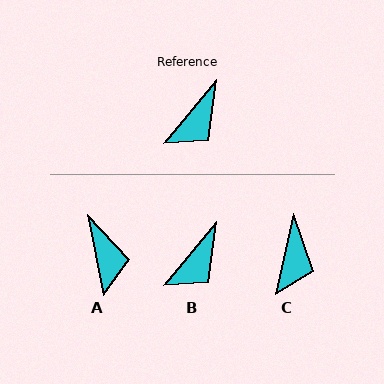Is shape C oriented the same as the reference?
No, it is off by about 27 degrees.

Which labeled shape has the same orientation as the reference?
B.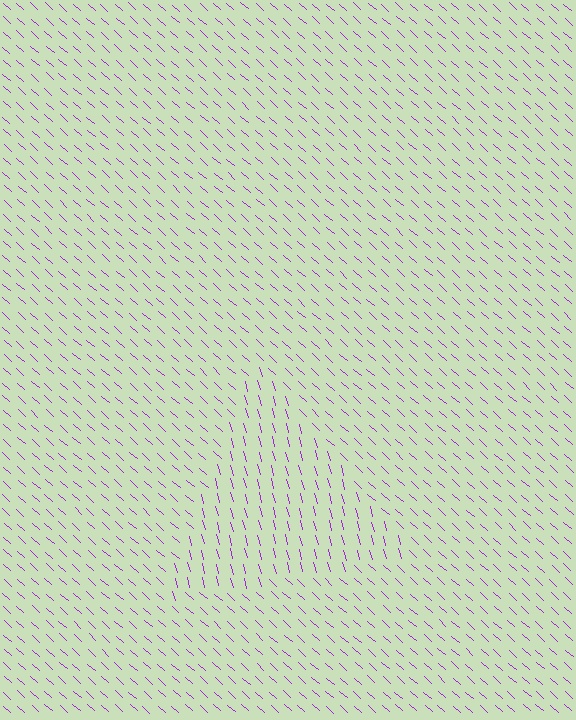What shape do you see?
I see a triangle.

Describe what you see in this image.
The image is filled with small purple line segments. A triangle region in the image has lines oriented differently from the surrounding lines, creating a visible texture boundary.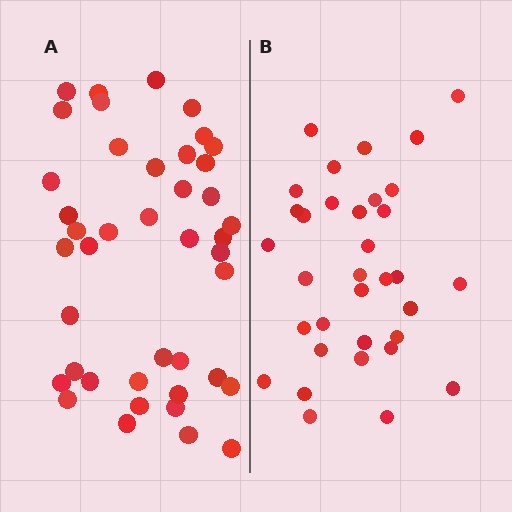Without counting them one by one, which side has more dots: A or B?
Region A (the left region) has more dots.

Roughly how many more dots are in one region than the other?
Region A has roughly 8 or so more dots than region B.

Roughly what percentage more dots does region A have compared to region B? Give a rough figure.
About 25% more.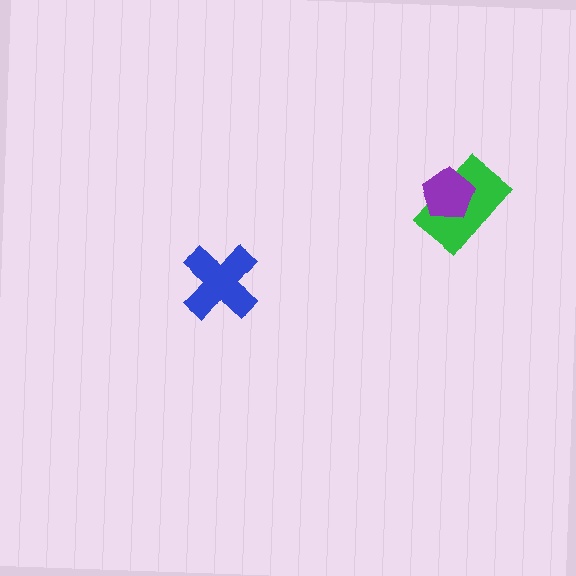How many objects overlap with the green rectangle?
1 object overlaps with the green rectangle.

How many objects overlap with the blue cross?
0 objects overlap with the blue cross.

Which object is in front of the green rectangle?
The purple pentagon is in front of the green rectangle.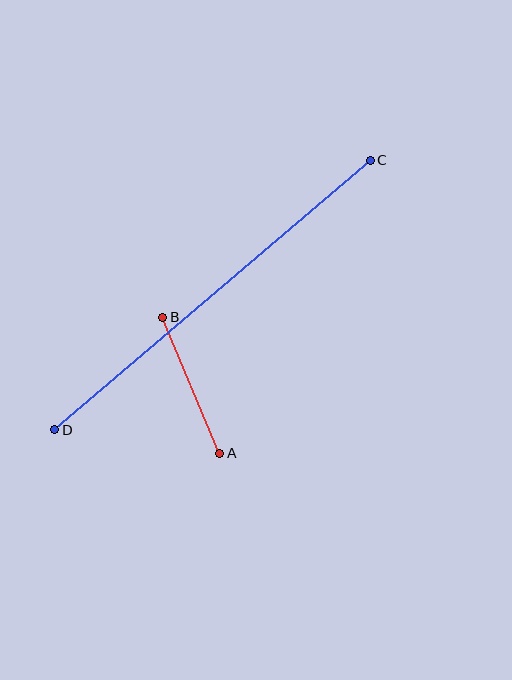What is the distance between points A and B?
The distance is approximately 148 pixels.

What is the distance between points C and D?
The distance is approximately 415 pixels.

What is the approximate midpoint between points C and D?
The midpoint is at approximately (213, 295) pixels.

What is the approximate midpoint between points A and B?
The midpoint is at approximately (191, 385) pixels.